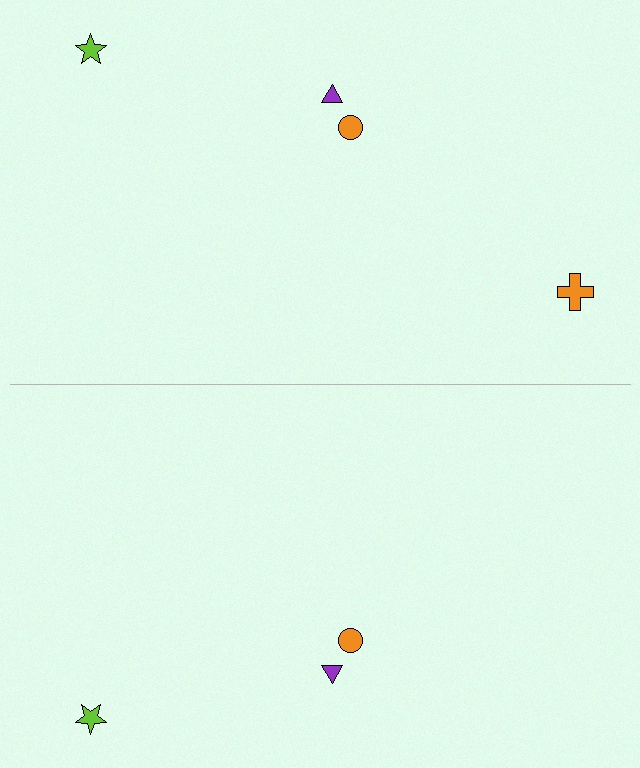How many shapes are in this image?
There are 7 shapes in this image.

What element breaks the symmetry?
A orange cross is missing from the bottom side.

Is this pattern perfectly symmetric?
No, the pattern is not perfectly symmetric. A orange cross is missing from the bottom side.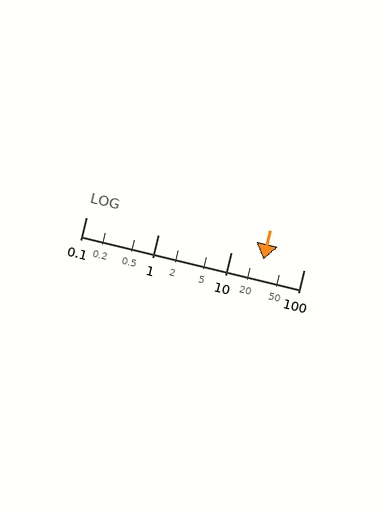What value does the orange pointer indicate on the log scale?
The pointer indicates approximately 28.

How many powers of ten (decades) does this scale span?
The scale spans 3 decades, from 0.1 to 100.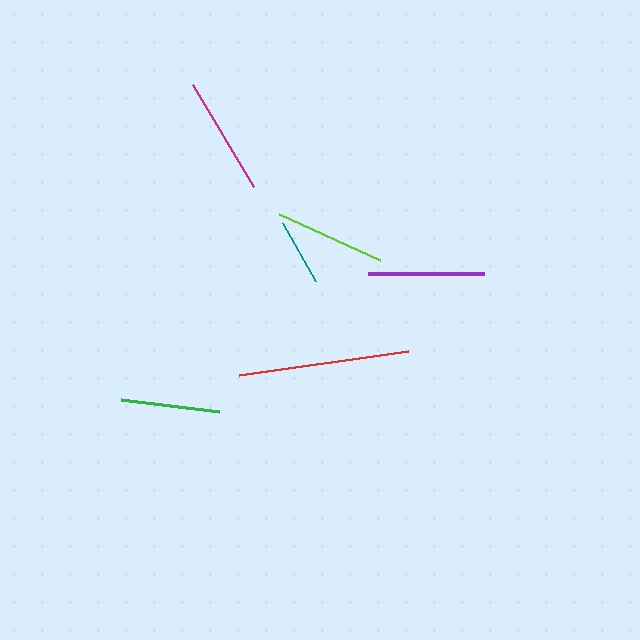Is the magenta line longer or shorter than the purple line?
The magenta line is longer than the purple line.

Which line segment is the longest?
The red line is the longest at approximately 170 pixels.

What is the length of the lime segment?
The lime segment is approximately 111 pixels long.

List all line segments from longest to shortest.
From longest to shortest: red, magenta, purple, lime, green, teal.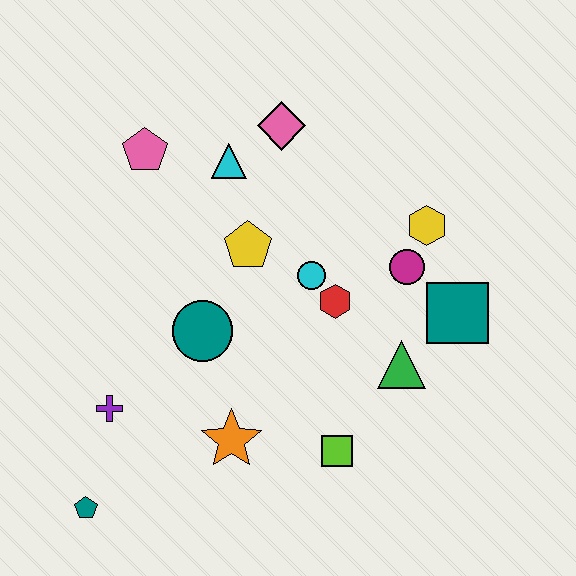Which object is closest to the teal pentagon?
The purple cross is closest to the teal pentagon.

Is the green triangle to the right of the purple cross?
Yes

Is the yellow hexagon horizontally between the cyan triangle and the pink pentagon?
No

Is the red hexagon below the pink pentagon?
Yes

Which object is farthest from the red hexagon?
The teal pentagon is farthest from the red hexagon.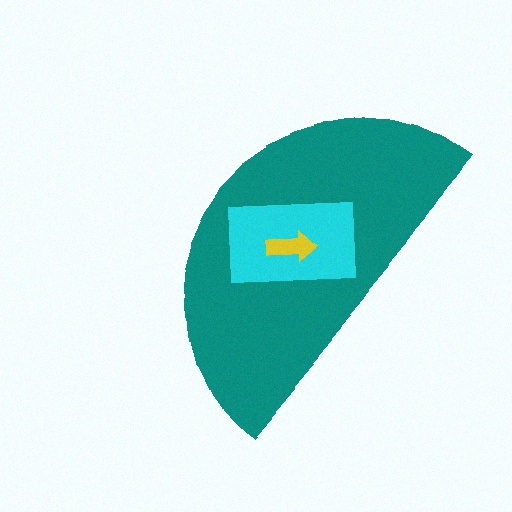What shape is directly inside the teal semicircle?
The cyan rectangle.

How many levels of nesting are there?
3.